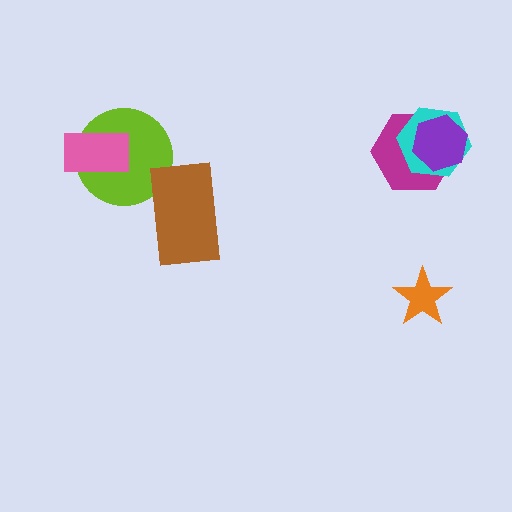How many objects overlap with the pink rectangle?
1 object overlaps with the pink rectangle.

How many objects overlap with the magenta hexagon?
2 objects overlap with the magenta hexagon.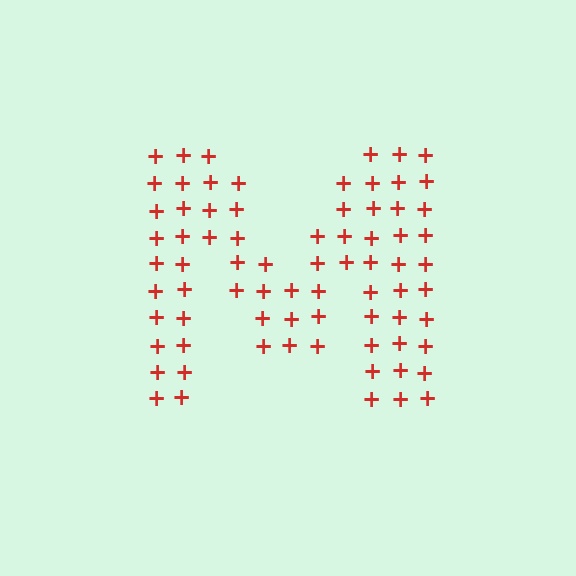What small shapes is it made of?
It is made of small plus signs.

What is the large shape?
The large shape is the letter M.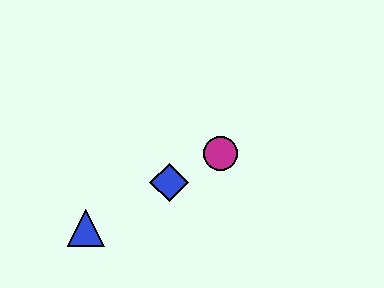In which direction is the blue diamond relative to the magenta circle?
The blue diamond is to the left of the magenta circle.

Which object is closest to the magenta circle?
The blue diamond is closest to the magenta circle.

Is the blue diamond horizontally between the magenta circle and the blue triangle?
Yes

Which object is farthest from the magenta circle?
The blue triangle is farthest from the magenta circle.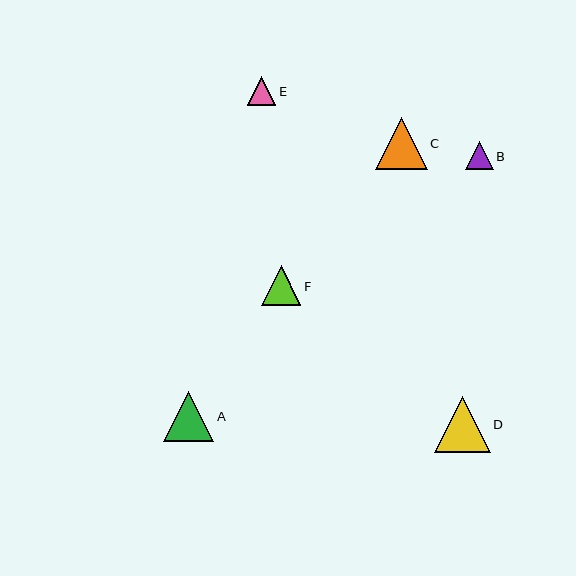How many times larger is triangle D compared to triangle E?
Triangle D is approximately 1.9 times the size of triangle E.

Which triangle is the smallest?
Triangle B is the smallest with a size of approximately 28 pixels.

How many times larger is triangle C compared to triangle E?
Triangle C is approximately 1.8 times the size of triangle E.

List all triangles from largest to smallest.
From largest to smallest: D, C, A, F, E, B.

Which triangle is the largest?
Triangle D is the largest with a size of approximately 56 pixels.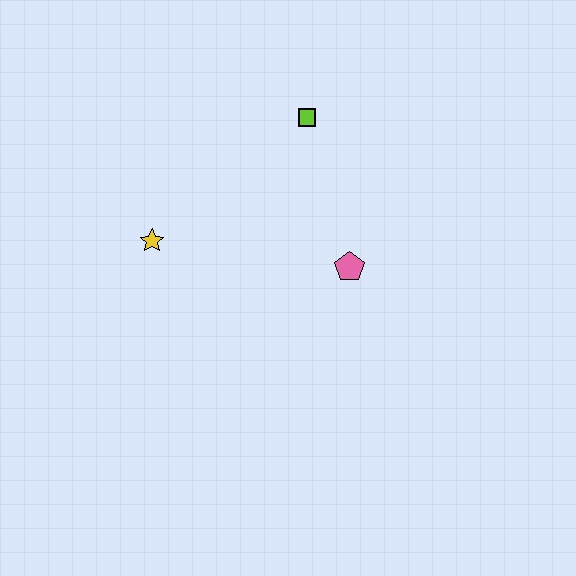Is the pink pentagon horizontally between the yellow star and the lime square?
No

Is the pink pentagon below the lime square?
Yes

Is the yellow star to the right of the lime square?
No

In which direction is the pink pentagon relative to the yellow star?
The pink pentagon is to the right of the yellow star.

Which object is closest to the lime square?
The pink pentagon is closest to the lime square.